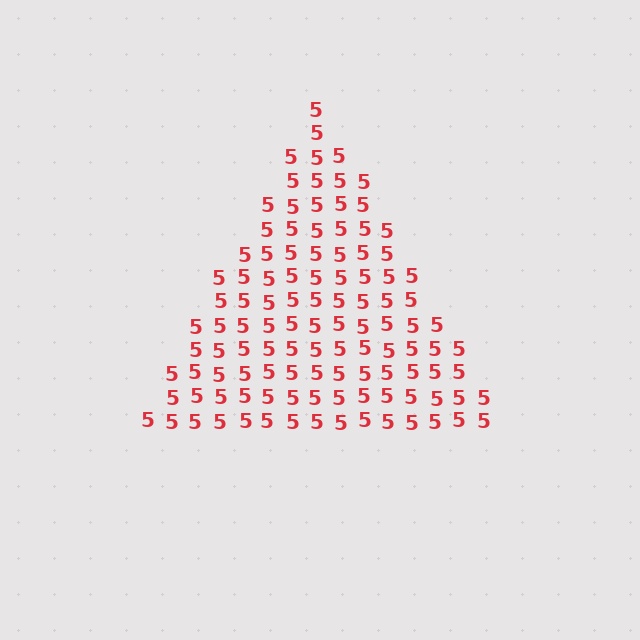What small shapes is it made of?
It is made of small digit 5's.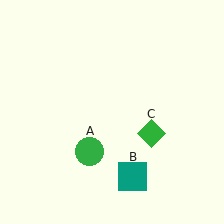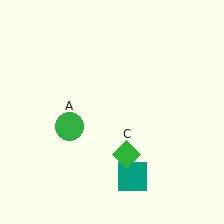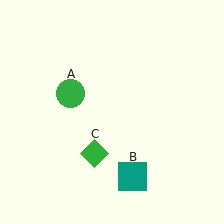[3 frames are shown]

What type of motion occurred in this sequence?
The green circle (object A), green diamond (object C) rotated clockwise around the center of the scene.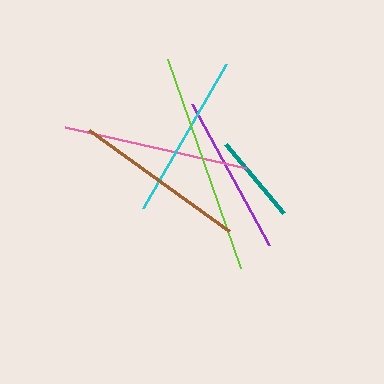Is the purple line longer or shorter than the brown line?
The brown line is longer than the purple line.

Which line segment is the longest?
The lime line is the longest at approximately 222 pixels.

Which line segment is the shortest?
The teal line is the shortest at approximately 90 pixels.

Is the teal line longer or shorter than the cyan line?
The cyan line is longer than the teal line.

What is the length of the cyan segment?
The cyan segment is approximately 166 pixels long.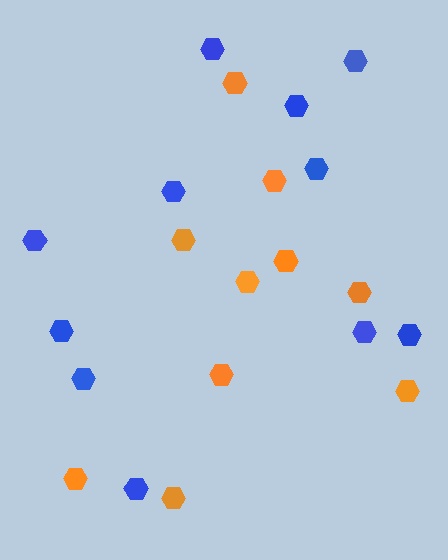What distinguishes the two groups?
There are 2 groups: one group of orange hexagons (10) and one group of blue hexagons (11).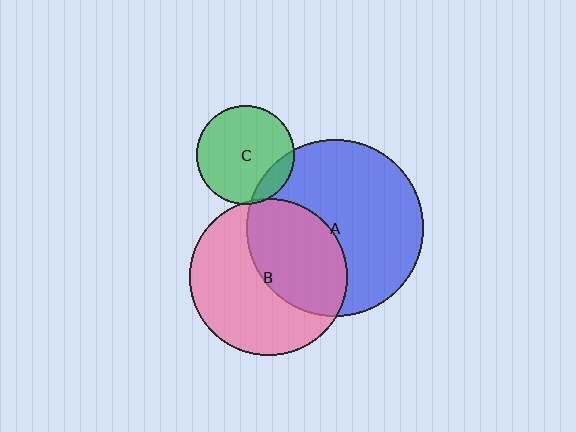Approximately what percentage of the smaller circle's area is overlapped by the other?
Approximately 45%.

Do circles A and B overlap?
Yes.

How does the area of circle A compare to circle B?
Approximately 1.3 times.